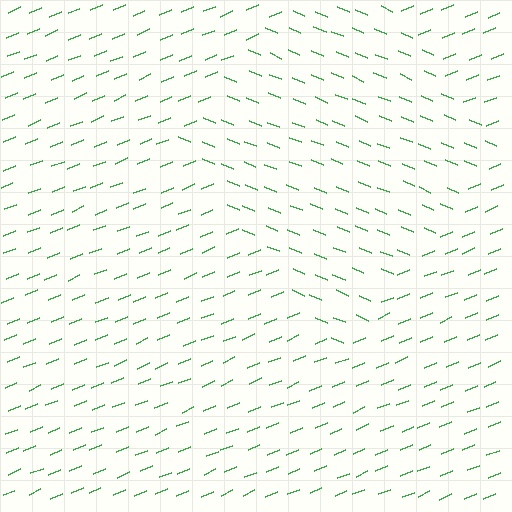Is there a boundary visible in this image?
Yes, there is a texture boundary formed by a change in line orientation.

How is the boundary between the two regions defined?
The boundary is defined purely by a change in line orientation (approximately 45 degrees difference). All lines are the same color and thickness.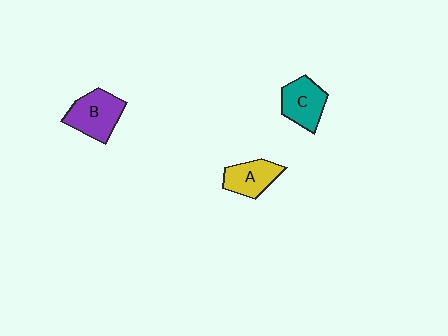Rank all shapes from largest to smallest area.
From largest to smallest: B (purple), C (teal), A (yellow).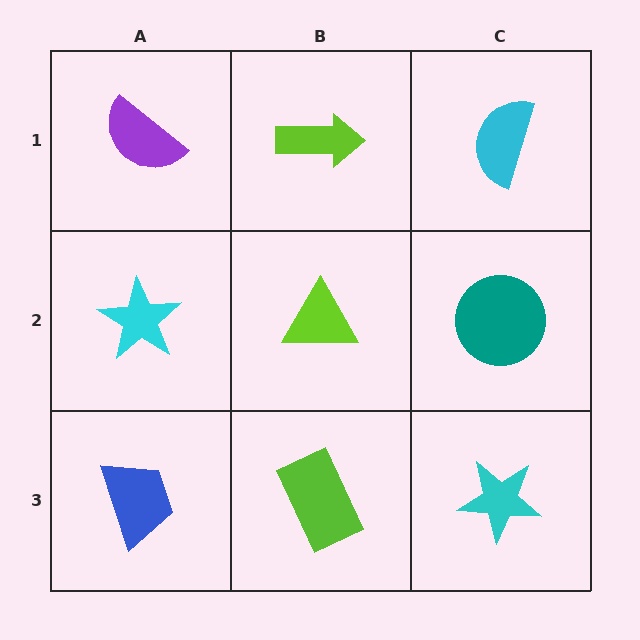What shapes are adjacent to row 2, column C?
A cyan semicircle (row 1, column C), a cyan star (row 3, column C), a lime triangle (row 2, column B).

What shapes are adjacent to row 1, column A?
A cyan star (row 2, column A), a lime arrow (row 1, column B).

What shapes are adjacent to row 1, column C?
A teal circle (row 2, column C), a lime arrow (row 1, column B).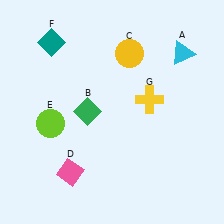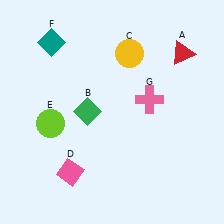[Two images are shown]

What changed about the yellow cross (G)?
In Image 1, G is yellow. In Image 2, it changed to pink.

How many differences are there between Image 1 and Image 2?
There are 2 differences between the two images.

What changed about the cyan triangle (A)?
In Image 1, A is cyan. In Image 2, it changed to red.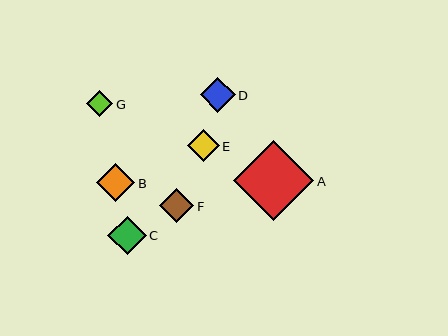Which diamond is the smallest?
Diamond G is the smallest with a size of approximately 26 pixels.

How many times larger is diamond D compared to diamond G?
Diamond D is approximately 1.3 times the size of diamond G.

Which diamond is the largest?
Diamond A is the largest with a size of approximately 80 pixels.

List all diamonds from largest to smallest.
From largest to smallest: A, C, B, D, F, E, G.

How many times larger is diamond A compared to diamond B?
Diamond A is approximately 2.1 times the size of diamond B.